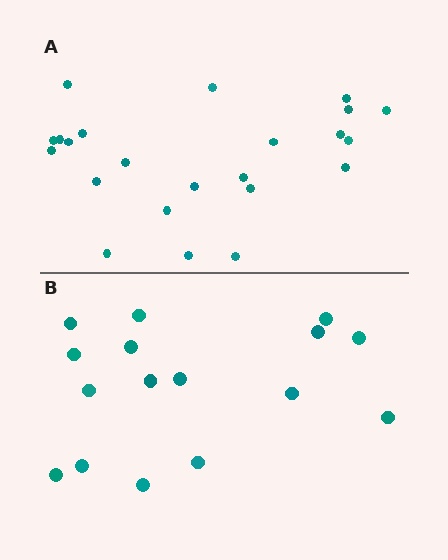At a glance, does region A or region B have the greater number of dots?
Region A (the top region) has more dots.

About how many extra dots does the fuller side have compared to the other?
Region A has roughly 8 or so more dots than region B.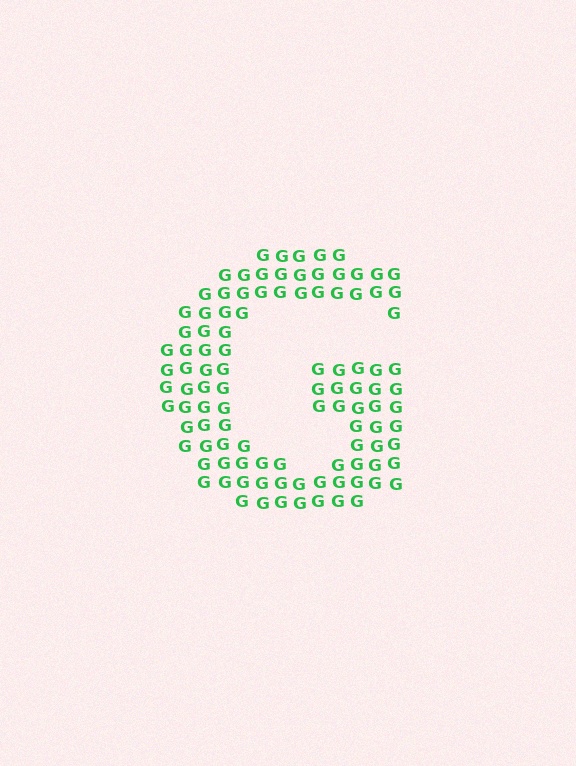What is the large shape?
The large shape is the letter G.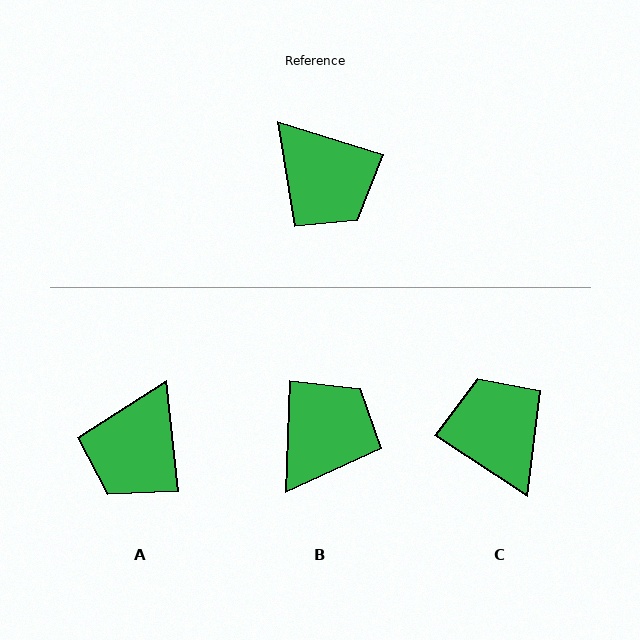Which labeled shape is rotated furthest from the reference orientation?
C, about 164 degrees away.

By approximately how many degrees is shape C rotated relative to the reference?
Approximately 164 degrees counter-clockwise.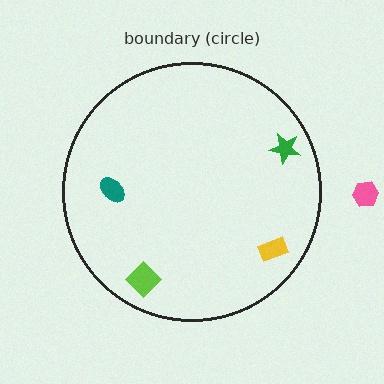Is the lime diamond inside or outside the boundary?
Inside.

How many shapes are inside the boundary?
4 inside, 1 outside.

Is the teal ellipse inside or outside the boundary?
Inside.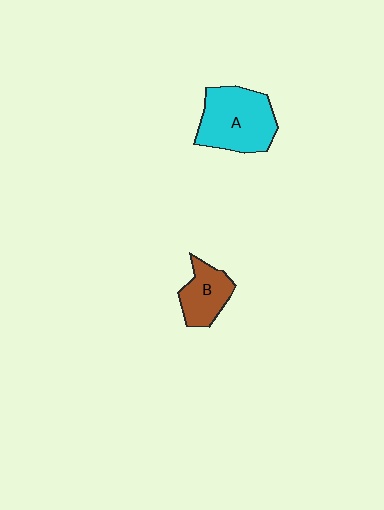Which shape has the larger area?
Shape A (cyan).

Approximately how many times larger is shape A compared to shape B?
Approximately 1.7 times.